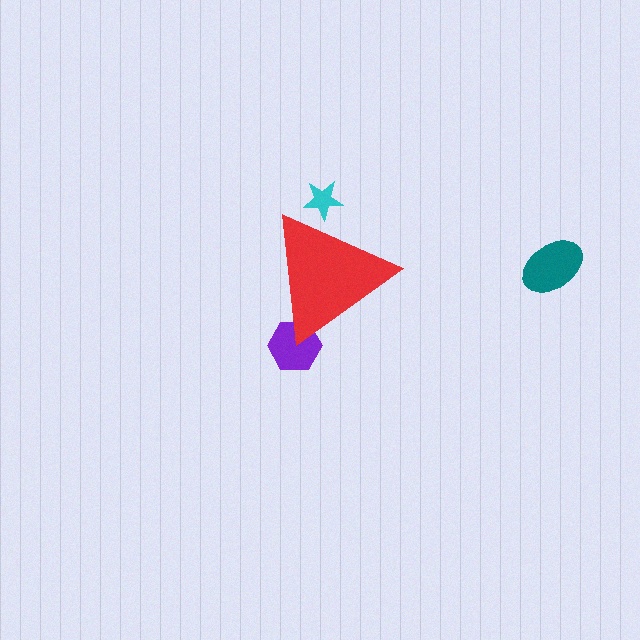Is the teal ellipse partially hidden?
No, the teal ellipse is fully visible.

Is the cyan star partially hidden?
Yes, the cyan star is partially hidden behind the red triangle.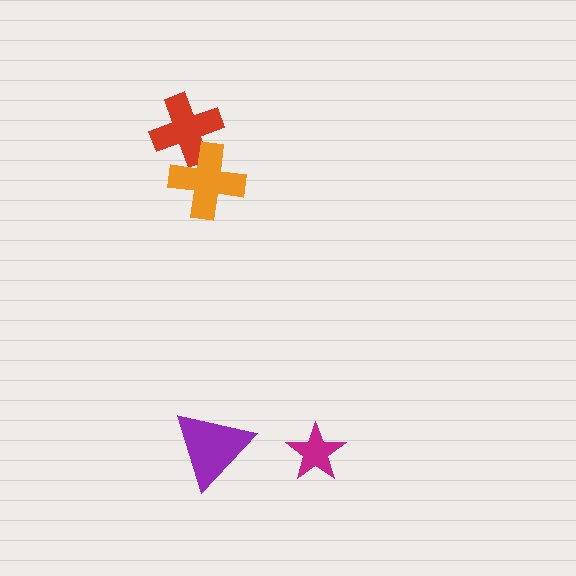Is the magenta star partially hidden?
No, no other shape covers it.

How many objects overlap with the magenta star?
0 objects overlap with the magenta star.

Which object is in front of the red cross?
The orange cross is in front of the red cross.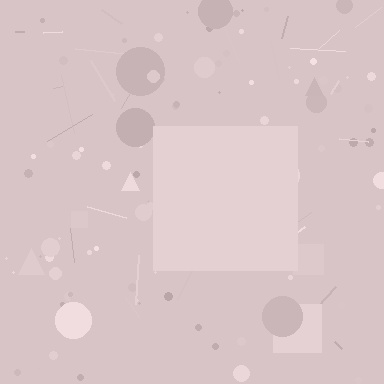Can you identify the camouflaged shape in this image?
The camouflaged shape is a square.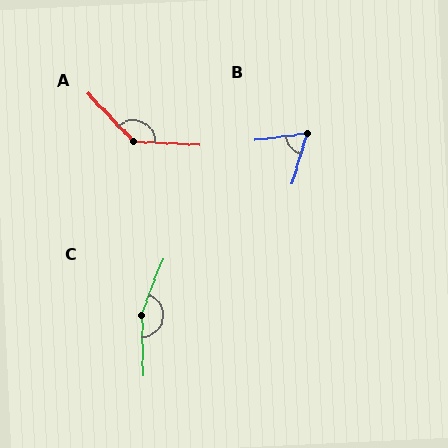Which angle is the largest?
C, at approximately 158 degrees.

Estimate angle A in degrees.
Approximately 136 degrees.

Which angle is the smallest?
B, at approximately 66 degrees.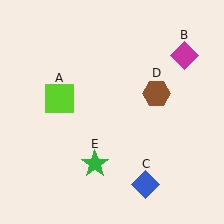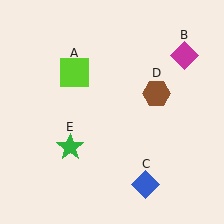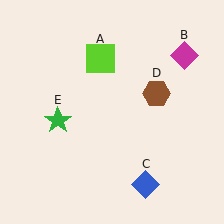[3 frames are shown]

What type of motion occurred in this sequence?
The lime square (object A), green star (object E) rotated clockwise around the center of the scene.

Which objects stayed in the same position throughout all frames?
Magenta diamond (object B) and blue diamond (object C) and brown hexagon (object D) remained stationary.